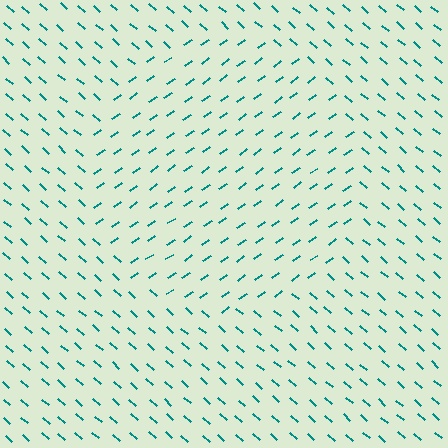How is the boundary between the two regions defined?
The boundary is defined purely by a change in line orientation (approximately 76 degrees difference). All lines are the same color and thickness.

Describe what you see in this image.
The image is filled with small teal line segments. A circle region in the image has lines oriented differently from the surrounding lines, creating a visible texture boundary.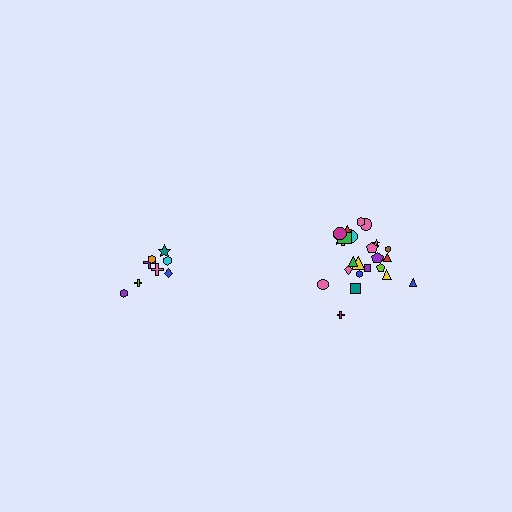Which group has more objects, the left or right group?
The right group.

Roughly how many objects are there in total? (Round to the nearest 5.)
Roughly 35 objects in total.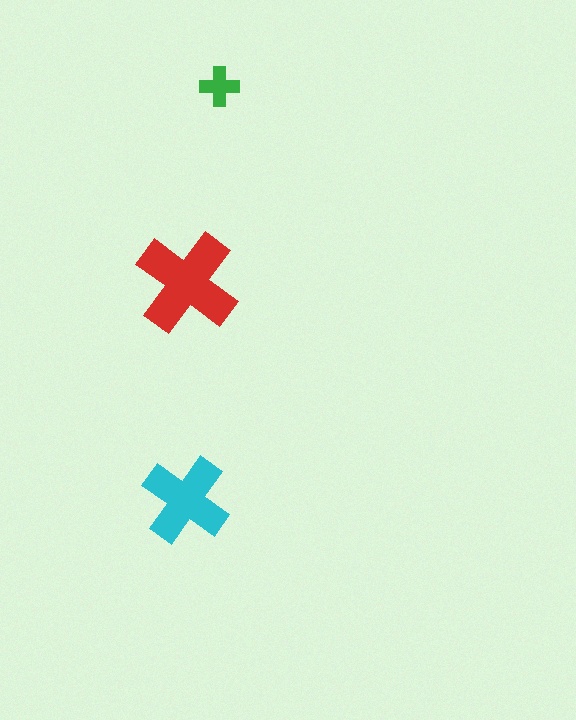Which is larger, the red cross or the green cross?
The red one.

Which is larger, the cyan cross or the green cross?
The cyan one.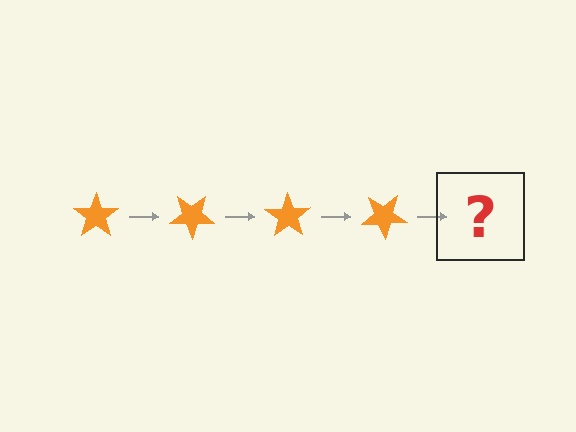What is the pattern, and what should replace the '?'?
The pattern is that the star rotates 35 degrees each step. The '?' should be an orange star rotated 140 degrees.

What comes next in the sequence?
The next element should be an orange star rotated 140 degrees.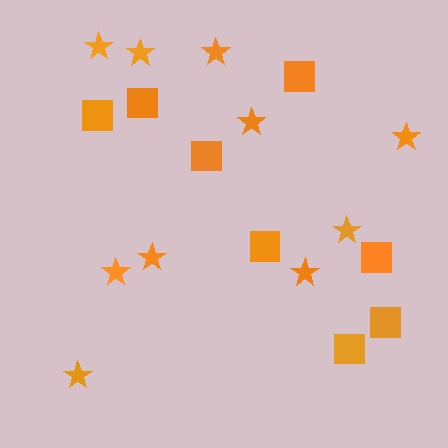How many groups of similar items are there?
There are 2 groups: one group of squares (8) and one group of stars (10).